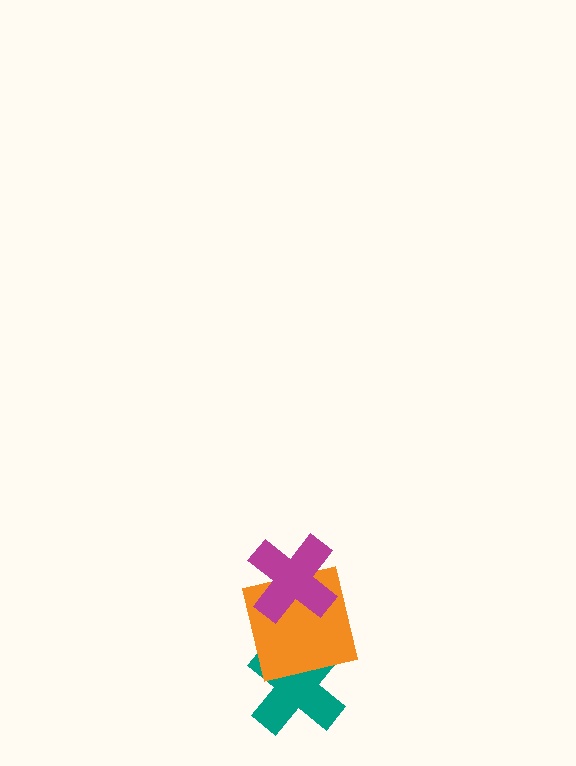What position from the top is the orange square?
The orange square is 2nd from the top.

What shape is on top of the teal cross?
The orange square is on top of the teal cross.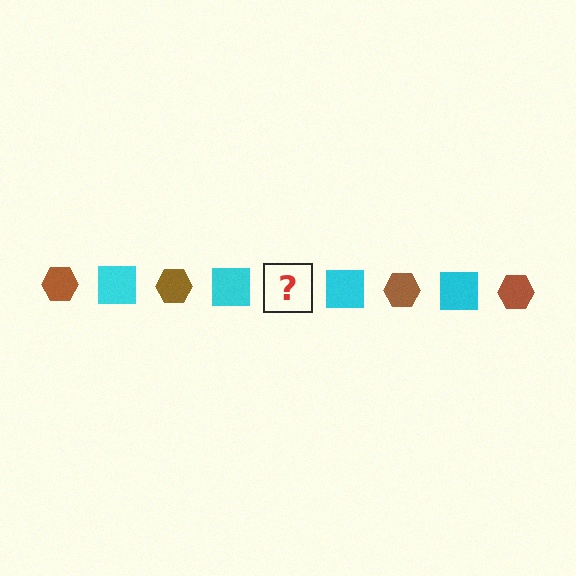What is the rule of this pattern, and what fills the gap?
The rule is that the pattern alternates between brown hexagon and cyan square. The gap should be filled with a brown hexagon.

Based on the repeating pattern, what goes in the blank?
The blank should be a brown hexagon.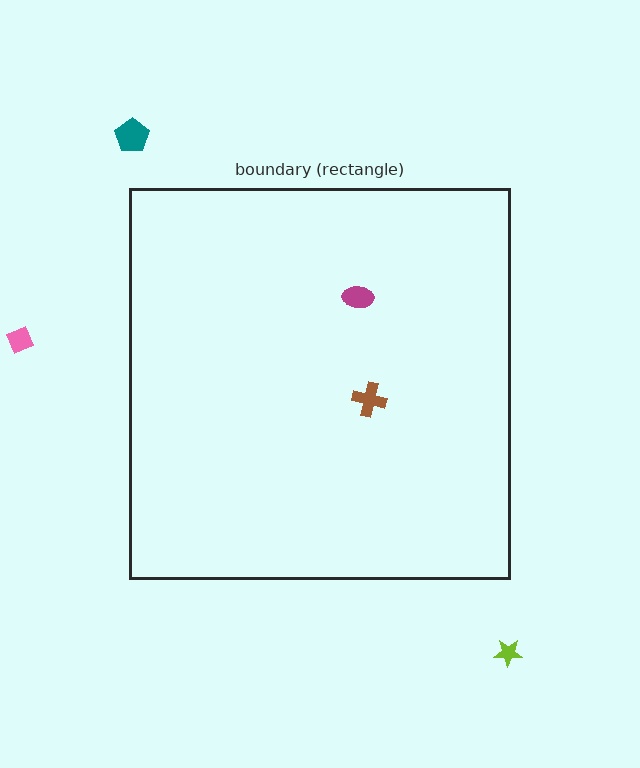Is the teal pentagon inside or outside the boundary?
Outside.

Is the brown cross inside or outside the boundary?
Inside.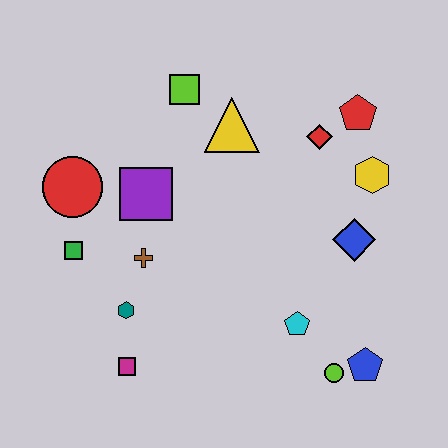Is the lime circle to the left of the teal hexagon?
No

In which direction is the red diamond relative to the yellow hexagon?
The red diamond is to the left of the yellow hexagon.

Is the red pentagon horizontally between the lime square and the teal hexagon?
No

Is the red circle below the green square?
No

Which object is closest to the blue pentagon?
The lime circle is closest to the blue pentagon.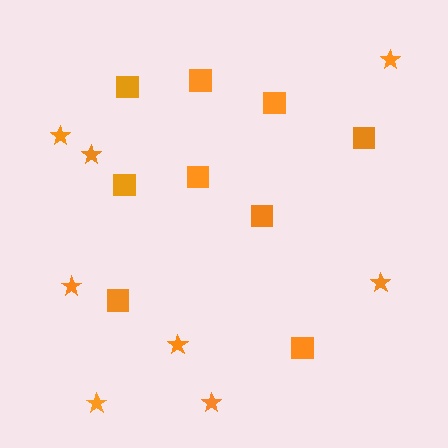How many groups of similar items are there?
There are 2 groups: one group of squares (9) and one group of stars (8).